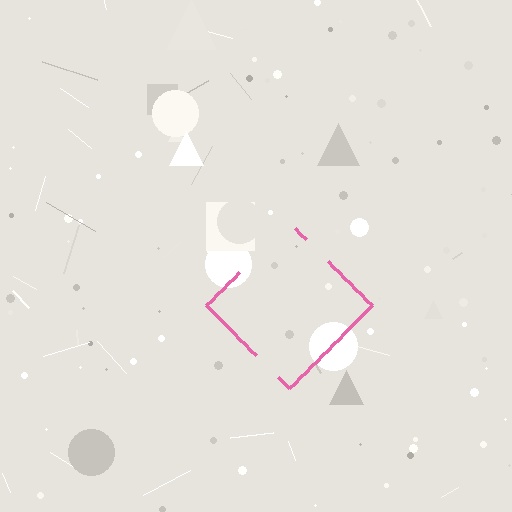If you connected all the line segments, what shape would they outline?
They would outline a diamond.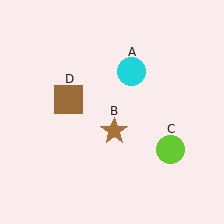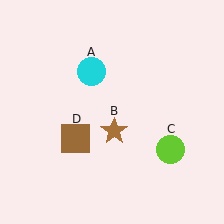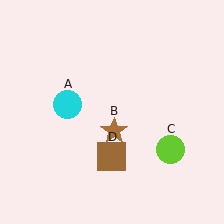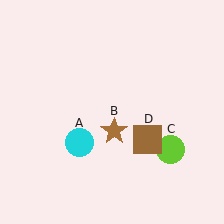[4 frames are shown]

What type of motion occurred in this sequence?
The cyan circle (object A), brown square (object D) rotated counterclockwise around the center of the scene.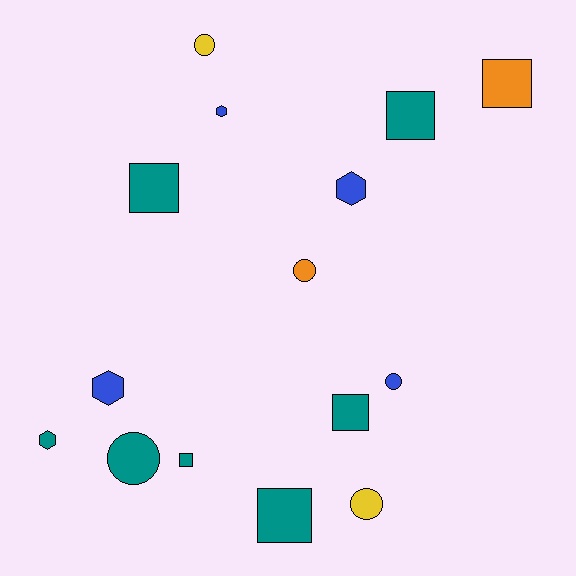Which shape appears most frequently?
Square, with 6 objects.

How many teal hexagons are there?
There is 1 teal hexagon.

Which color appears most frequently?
Teal, with 7 objects.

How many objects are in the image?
There are 15 objects.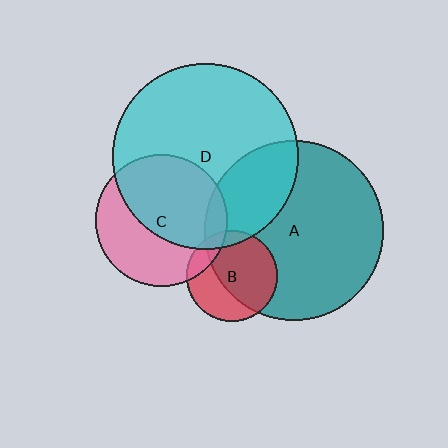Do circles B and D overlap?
Yes.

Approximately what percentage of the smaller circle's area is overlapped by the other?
Approximately 10%.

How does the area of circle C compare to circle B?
Approximately 2.1 times.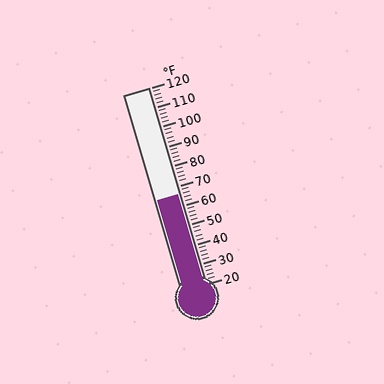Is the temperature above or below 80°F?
The temperature is below 80°F.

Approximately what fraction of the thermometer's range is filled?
The thermometer is filled to approximately 45% of its range.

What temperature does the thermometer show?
The thermometer shows approximately 66°F.